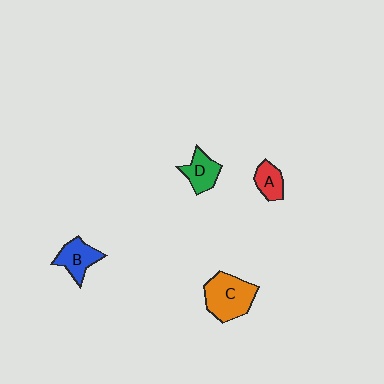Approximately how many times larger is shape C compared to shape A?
Approximately 2.1 times.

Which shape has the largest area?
Shape C (orange).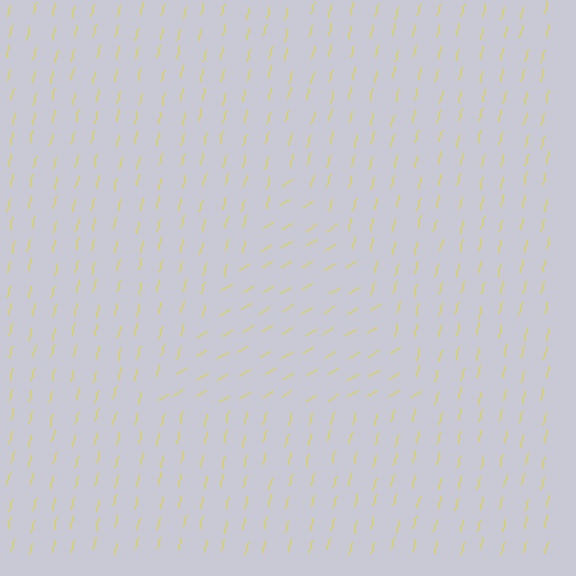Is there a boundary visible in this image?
Yes, there is a texture boundary formed by a change in line orientation.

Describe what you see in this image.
The image is filled with small yellow line segments. A triangle region in the image has lines oriented differently from the surrounding lines, creating a visible texture boundary.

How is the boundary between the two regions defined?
The boundary is defined purely by a change in line orientation (approximately 45 degrees difference). All lines are the same color and thickness.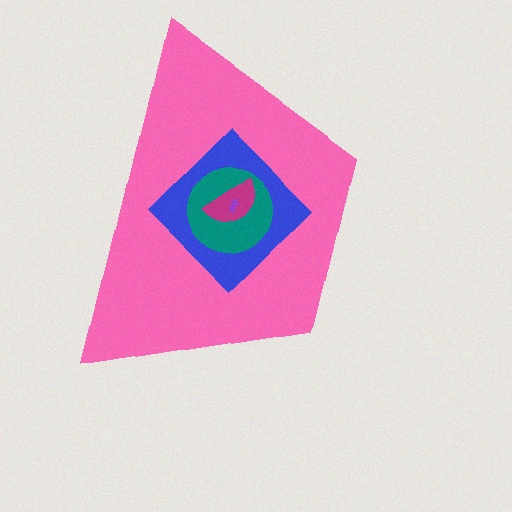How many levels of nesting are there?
5.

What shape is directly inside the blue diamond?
The teal circle.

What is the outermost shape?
The pink trapezoid.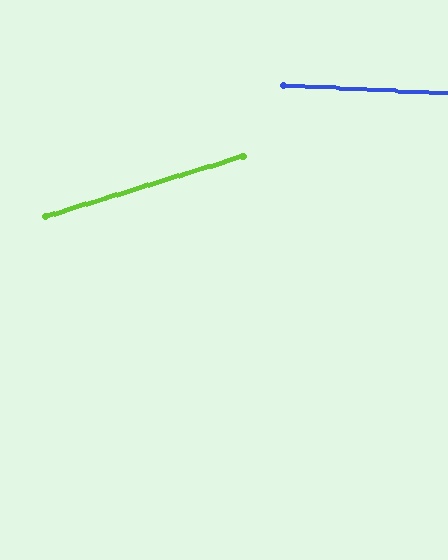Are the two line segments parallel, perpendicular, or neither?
Neither parallel nor perpendicular — they differ by about 20°.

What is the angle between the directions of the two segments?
Approximately 20 degrees.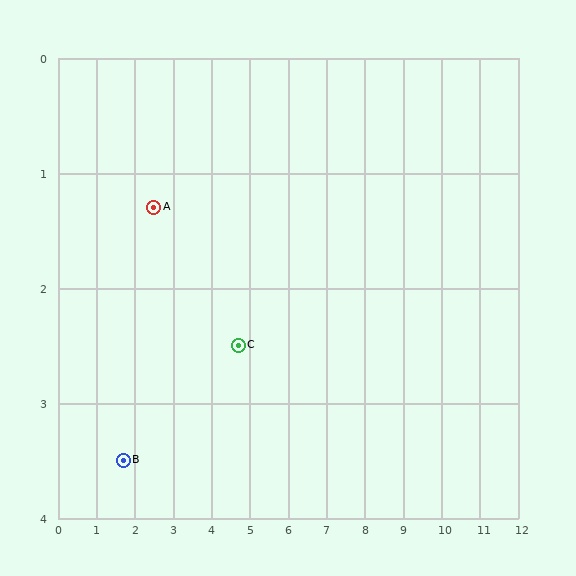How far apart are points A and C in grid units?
Points A and C are about 2.5 grid units apart.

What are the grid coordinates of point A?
Point A is at approximately (2.5, 1.3).